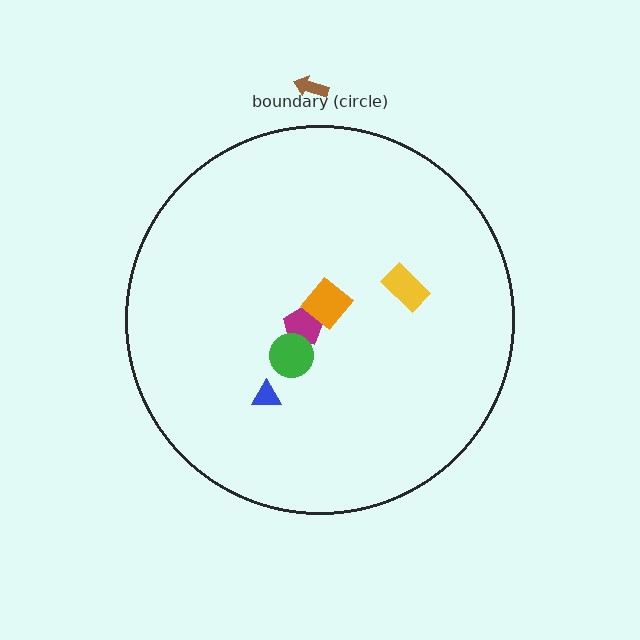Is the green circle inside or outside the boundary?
Inside.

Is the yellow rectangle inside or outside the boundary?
Inside.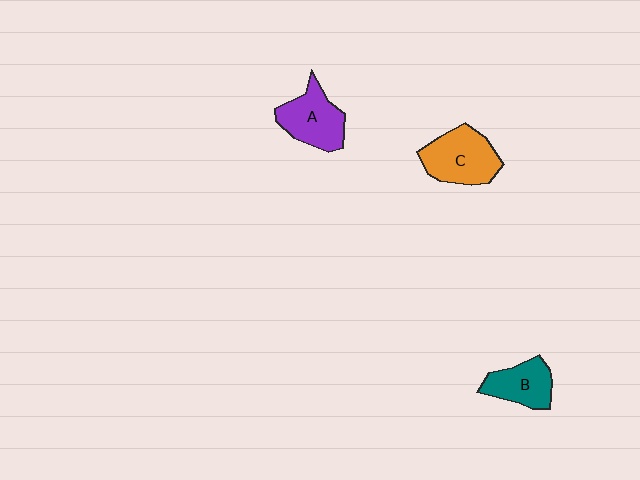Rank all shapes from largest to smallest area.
From largest to smallest: C (orange), A (purple), B (teal).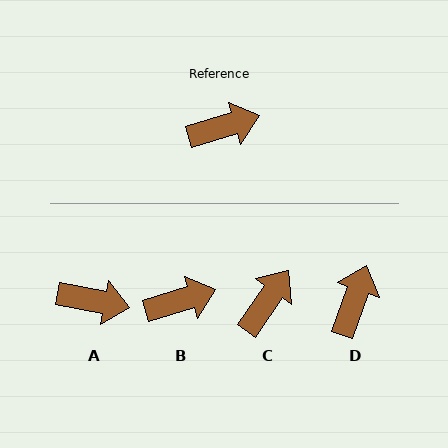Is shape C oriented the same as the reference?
No, it is off by about 38 degrees.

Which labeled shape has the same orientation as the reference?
B.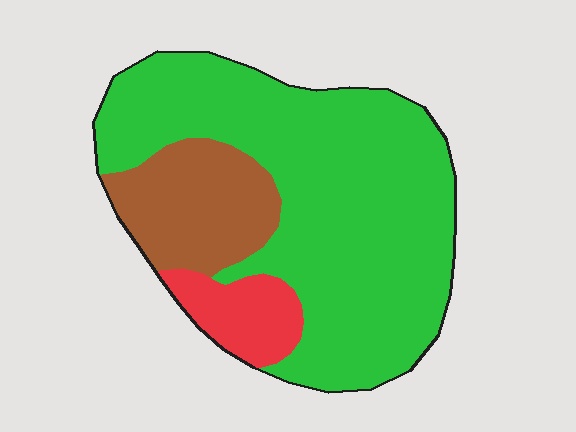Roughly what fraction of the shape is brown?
Brown covers about 20% of the shape.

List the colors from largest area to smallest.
From largest to smallest: green, brown, red.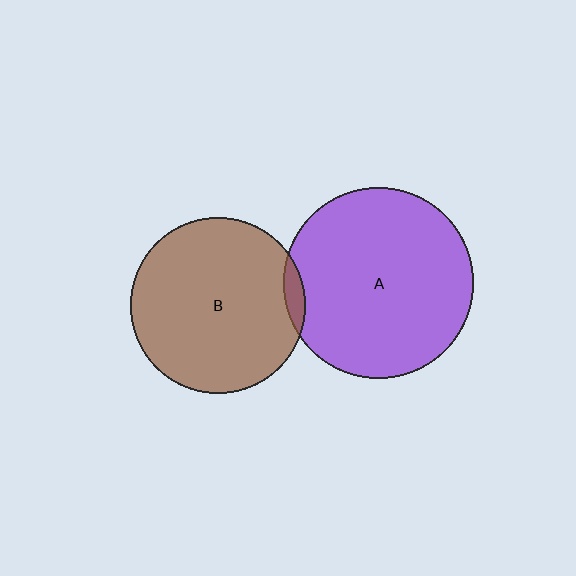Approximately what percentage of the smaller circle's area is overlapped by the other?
Approximately 5%.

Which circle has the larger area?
Circle A (purple).